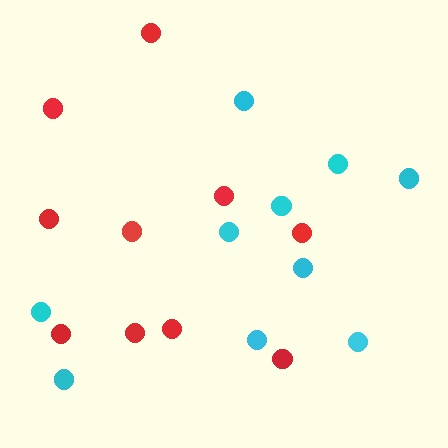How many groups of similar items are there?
There are 2 groups: one group of red circles (10) and one group of cyan circles (10).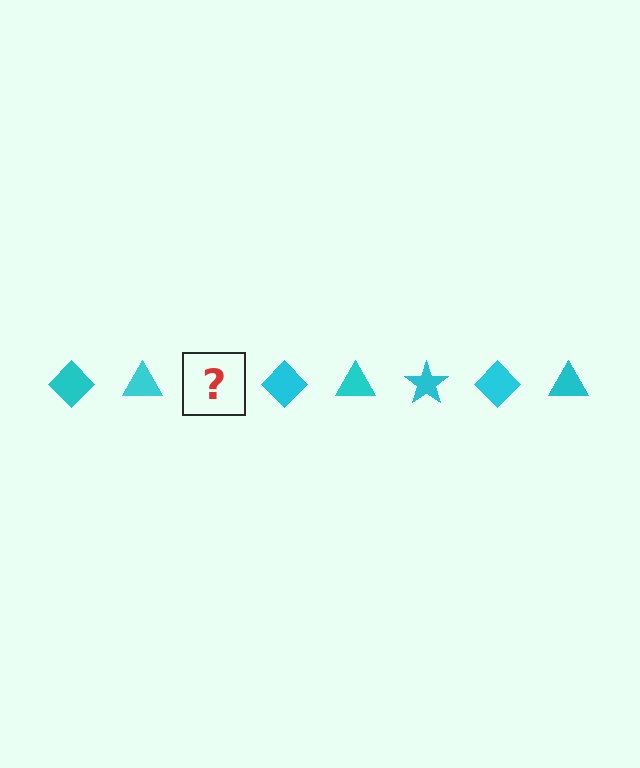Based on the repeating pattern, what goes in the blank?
The blank should be a cyan star.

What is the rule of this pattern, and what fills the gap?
The rule is that the pattern cycles through diamond, triangle, star shapes in cyan. The gap should be filled with a cyan star.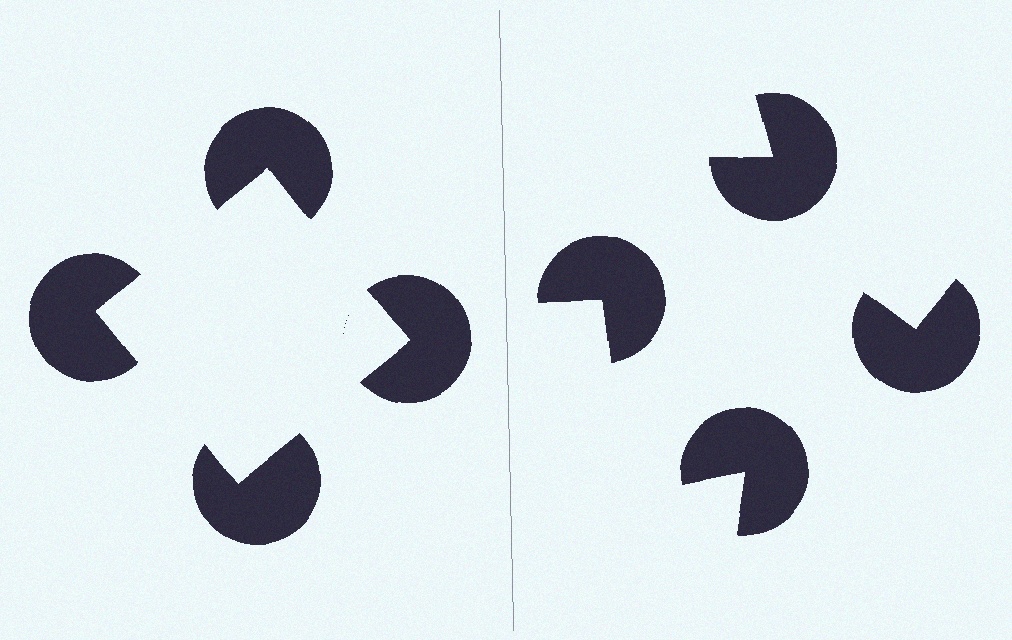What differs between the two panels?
The pac-man discs are positioned identically on both sides; only the wedge orientations differ. On the left they align to a square; on the right they are misaligned.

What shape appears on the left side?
An illusory square.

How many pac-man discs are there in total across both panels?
8 — 4 on each side.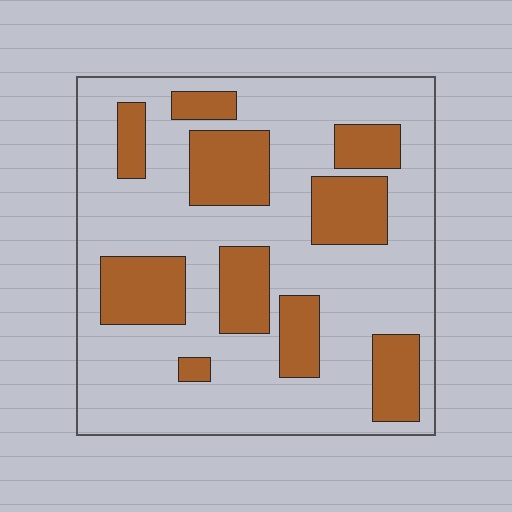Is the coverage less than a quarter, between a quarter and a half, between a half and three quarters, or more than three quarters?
Between a quarter and a half.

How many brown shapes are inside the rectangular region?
10.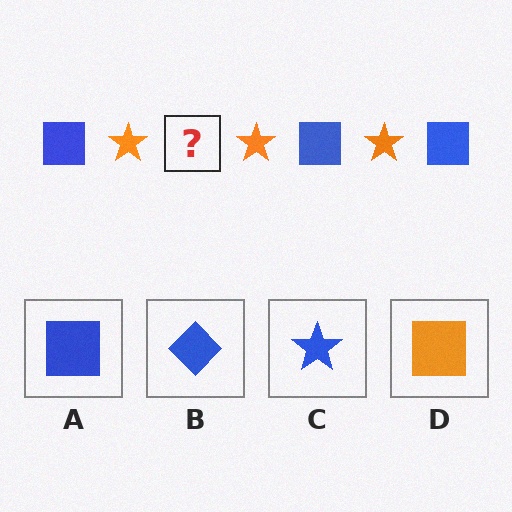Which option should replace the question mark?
Option A.